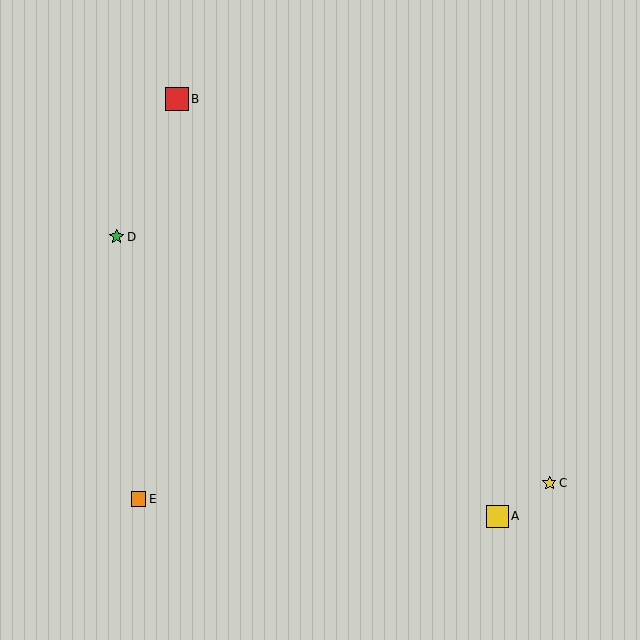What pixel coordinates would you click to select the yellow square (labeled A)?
Click at (497, 516) to select the yellow square A.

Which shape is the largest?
The red square (labeled B) is the largest.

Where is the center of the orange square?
The center of the orange square is at (139, 499).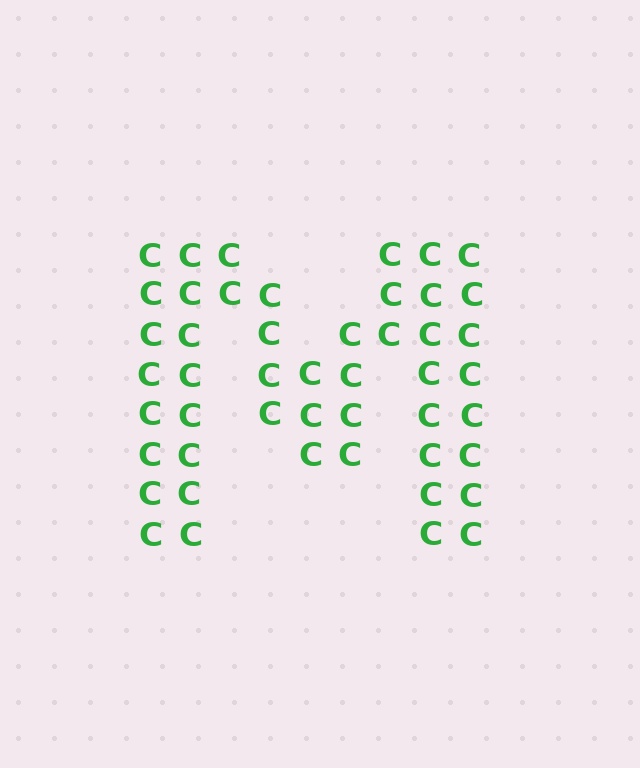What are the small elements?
The small elements are letter C's.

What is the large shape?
The large shape is the letter M.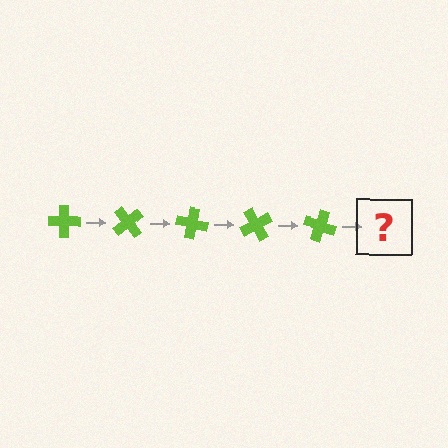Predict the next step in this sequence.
The next step is a lime cross rotated 250 degrees.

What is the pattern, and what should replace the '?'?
The pattern is that the cross rotates 50 degrees each step. The '?' should be a lime cross rotated 250 degrees.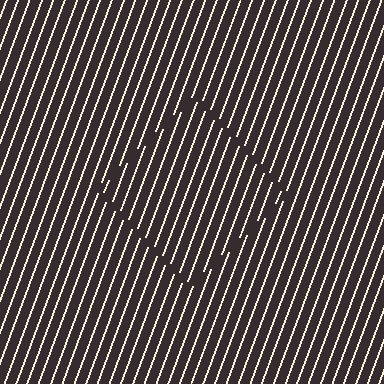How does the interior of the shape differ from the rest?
The interior of the shape contains the same grating, shifted by half a period — the contour is defined by the phase discontinuity where line-ends from the inner and outer gratings abut.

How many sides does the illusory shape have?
4 sides — the line-ends trace a square.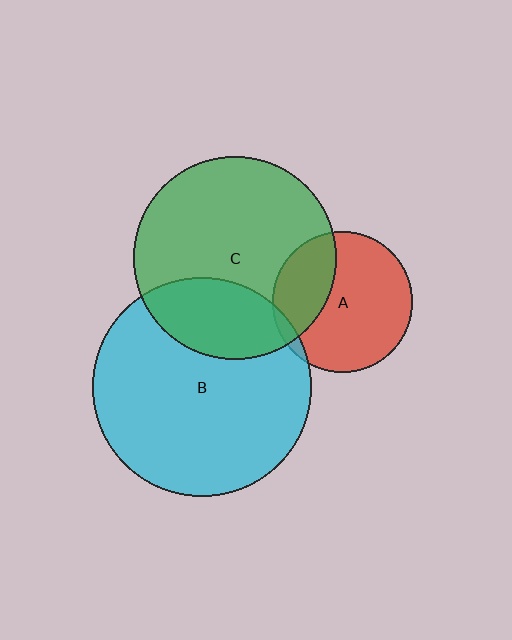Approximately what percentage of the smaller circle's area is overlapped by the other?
Approximately 5%.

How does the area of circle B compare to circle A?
Approximately 2.4 times.